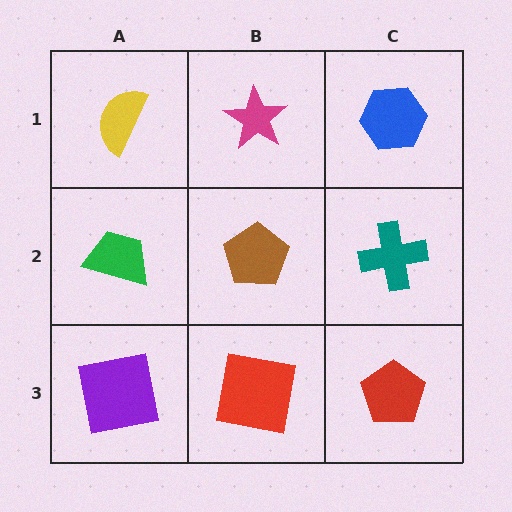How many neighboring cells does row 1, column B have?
3.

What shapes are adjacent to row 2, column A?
A yellow semicircle (row 1, column A), a purple square (row 3, column A), a brown pentagon (row 2, column B).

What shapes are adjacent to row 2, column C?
A blue hexagon (row 1, column C), a red pentagon (row 3, column C), a brown pentagon (row 2, column B).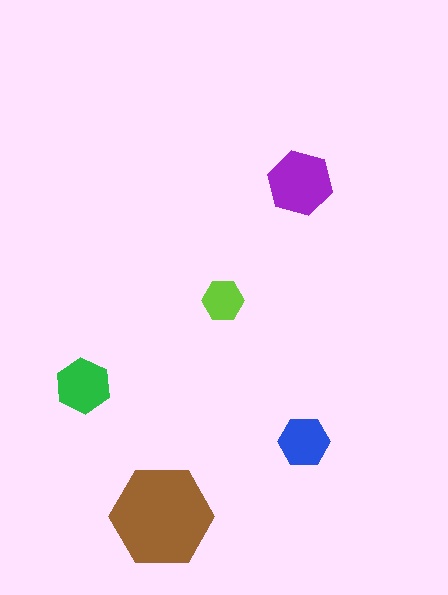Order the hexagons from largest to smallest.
the brown one, the purple one, the green one, the blue one, the lime one.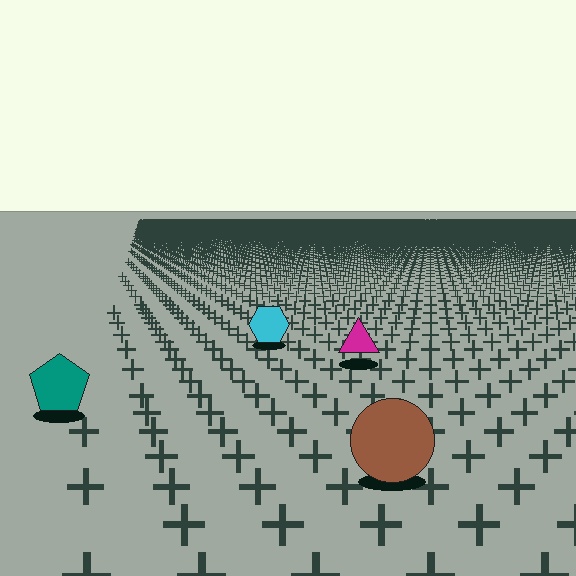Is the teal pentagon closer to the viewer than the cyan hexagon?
Yes. The teal pentagon is closer — you can tell from the texture gradient: the ground texture is coarser near it.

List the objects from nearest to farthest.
From nearest to farthest: the brown circle, the teal pentagon, the magenta triangle, the cyan hexagon.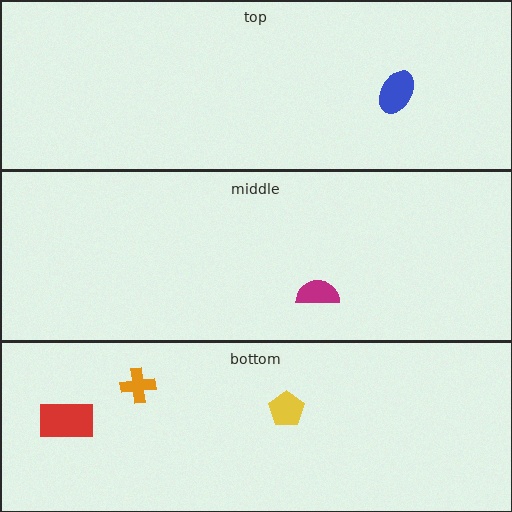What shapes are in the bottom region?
The red rectangle, the yellow pentagon, the orange cross.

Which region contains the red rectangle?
The bottom region.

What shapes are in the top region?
The blue ellipse.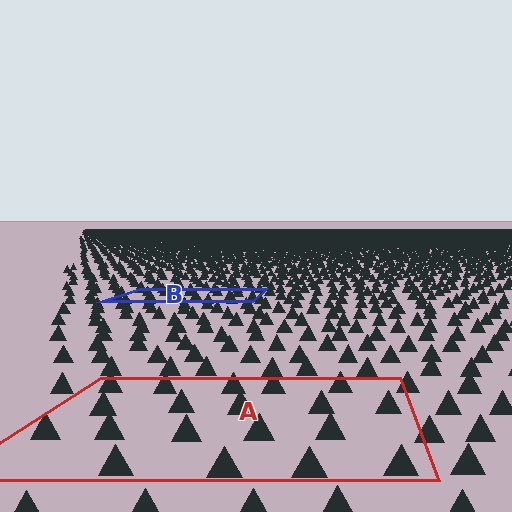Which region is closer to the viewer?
Region A is closer. The texture elements there are larger and more spread out.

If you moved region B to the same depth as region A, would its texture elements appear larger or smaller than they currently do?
They would appear larger. At a closer depth, the same texture elements are projected at a bigger on-screen size.